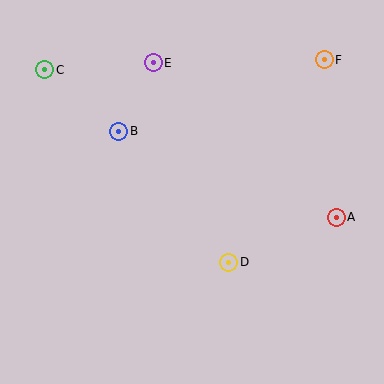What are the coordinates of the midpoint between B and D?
The midpoint between B and D is at (174, 197).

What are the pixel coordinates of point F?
Point F is at (324, 60).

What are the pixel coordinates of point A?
Point A is at (336, 217).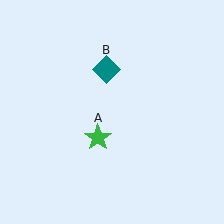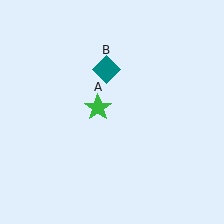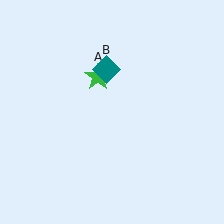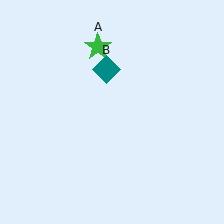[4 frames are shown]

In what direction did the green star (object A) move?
The green star (object A) moved up.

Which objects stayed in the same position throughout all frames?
Teal diamond (object B) remained stationary.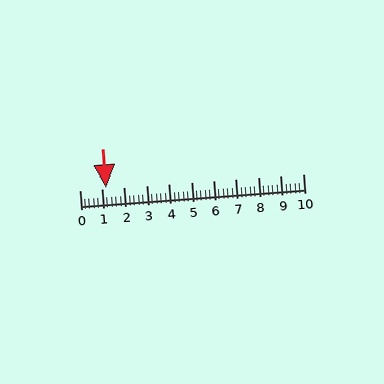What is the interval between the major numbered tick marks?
The major tick marks are spaced 1 units apart.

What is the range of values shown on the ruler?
The ruler shows values from 0 to 10.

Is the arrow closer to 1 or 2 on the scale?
The arrow is closer to 1.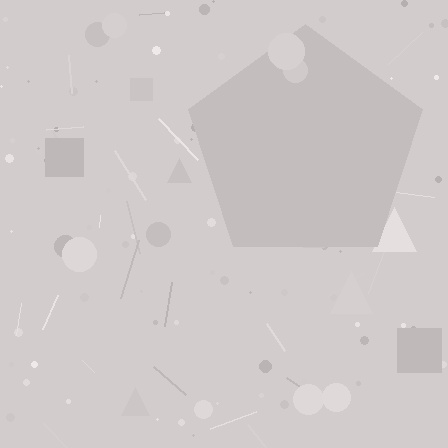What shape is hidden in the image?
A pentagon is hidden in the image.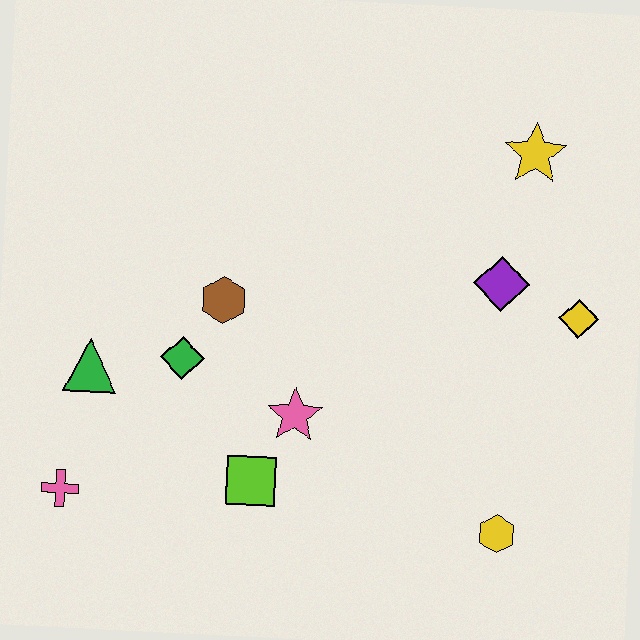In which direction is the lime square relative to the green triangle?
The lime square is to the right of the green triangle.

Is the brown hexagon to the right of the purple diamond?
No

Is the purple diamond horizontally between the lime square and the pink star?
No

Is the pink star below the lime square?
No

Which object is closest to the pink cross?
The green triangle is closest to the pink cross.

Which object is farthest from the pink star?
The yellow star is farthest from the pink star.